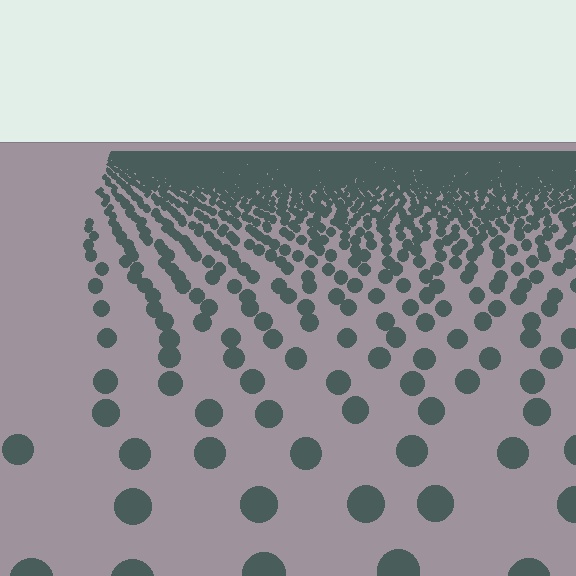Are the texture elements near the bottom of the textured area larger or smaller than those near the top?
Larger. Near the bottom, elements are closer to the viewer and appear at a bigger on-screen size.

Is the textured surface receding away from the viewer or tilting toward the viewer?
The surface is receding away from the viewer. Texture elements get smaller and denser toward the top.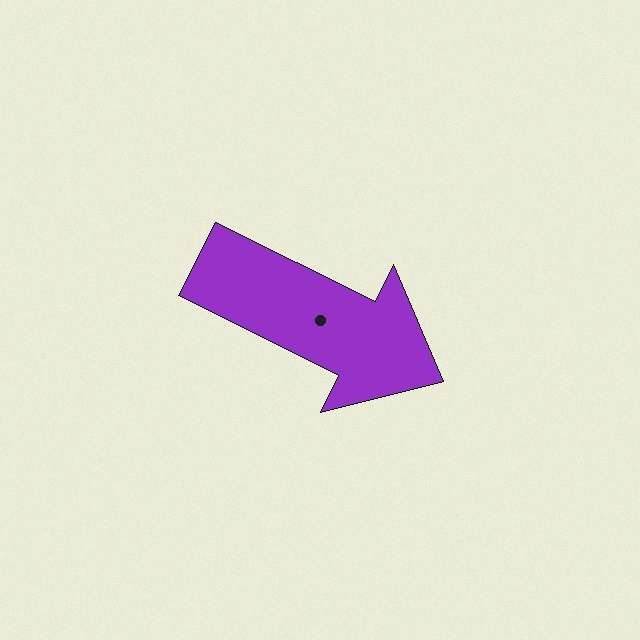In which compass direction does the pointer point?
Southeast.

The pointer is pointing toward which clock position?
Roughly 4 o'clock.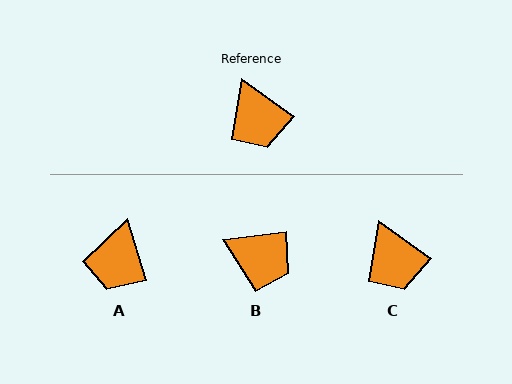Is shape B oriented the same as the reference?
No, it is off by about 42 degrees.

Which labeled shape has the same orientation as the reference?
C.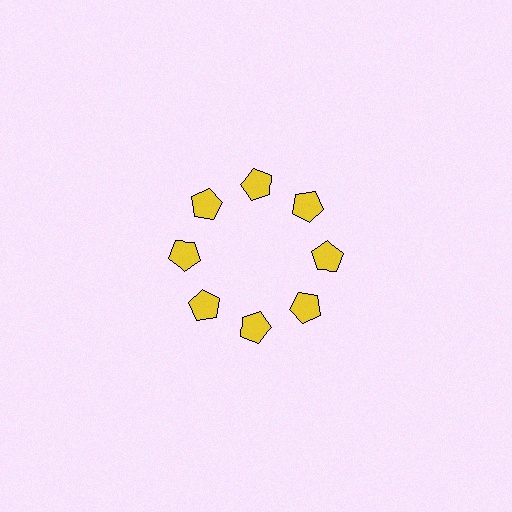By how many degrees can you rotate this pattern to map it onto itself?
The pattern maps onto itself every 45 degrees of rotation.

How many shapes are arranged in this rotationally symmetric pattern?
There are 8 shapes, arranged in 8 groups of 1.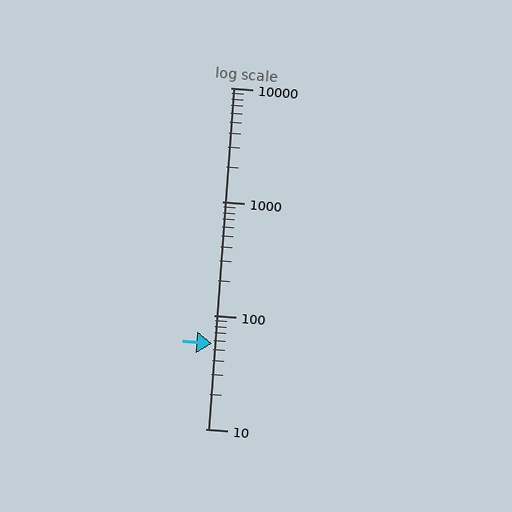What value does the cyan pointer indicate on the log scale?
The pointer indicates approximately 56.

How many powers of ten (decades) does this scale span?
The scale spans 3 decades, from 10 to 10000.